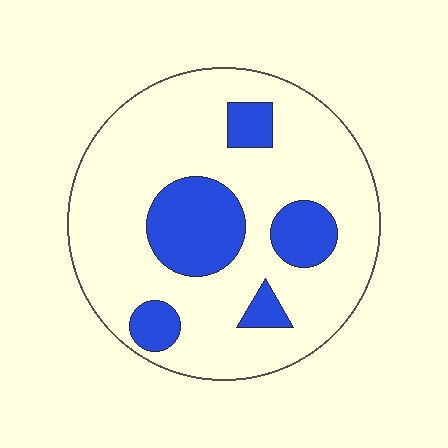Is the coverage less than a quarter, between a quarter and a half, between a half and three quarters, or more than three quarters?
Less than a quarter.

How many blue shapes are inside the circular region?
5.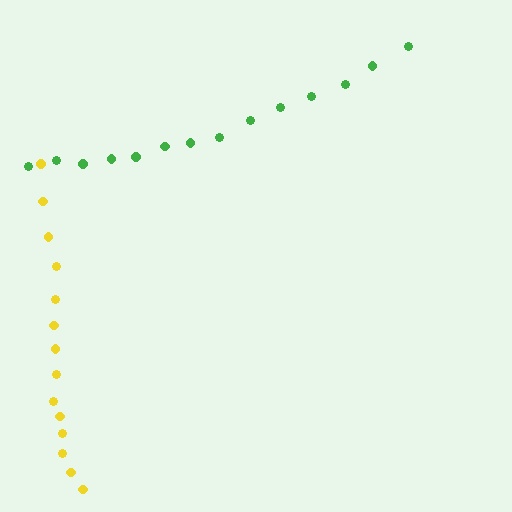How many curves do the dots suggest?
There are 2 distinct paths.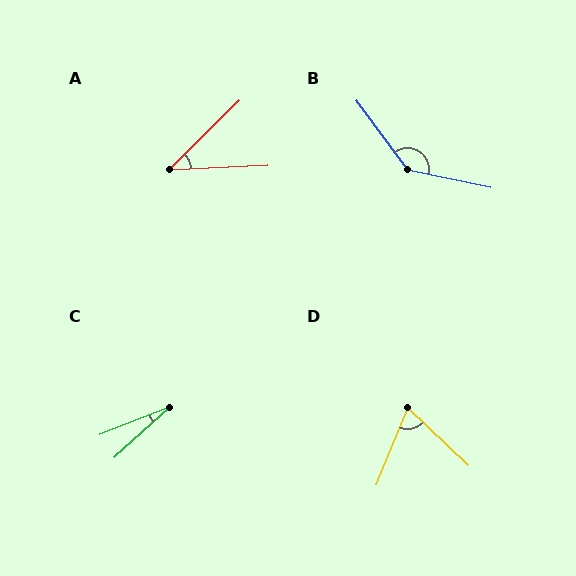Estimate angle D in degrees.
Approximately 68 degrees.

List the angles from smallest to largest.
C (21°), A (42°), D (68°), B (138°).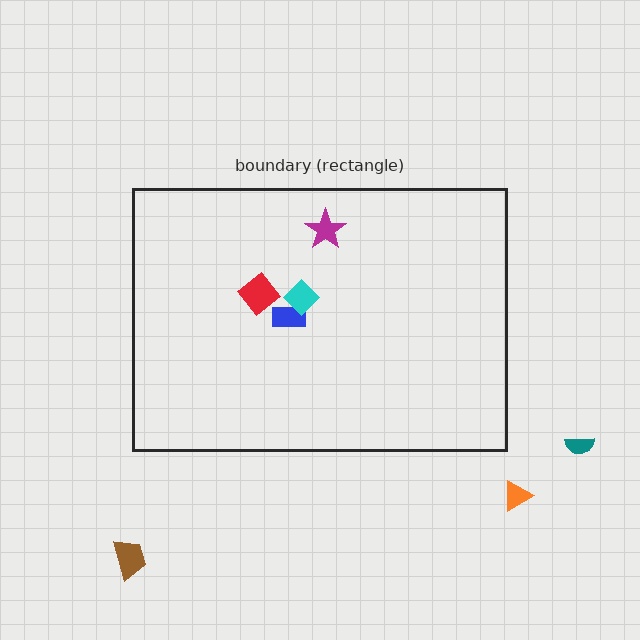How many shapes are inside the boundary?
4 inside, 3 outside.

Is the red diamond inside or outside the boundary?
Inside.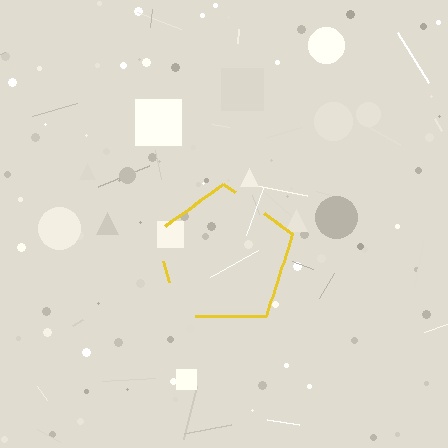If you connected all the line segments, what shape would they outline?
They would outline a pentagon.